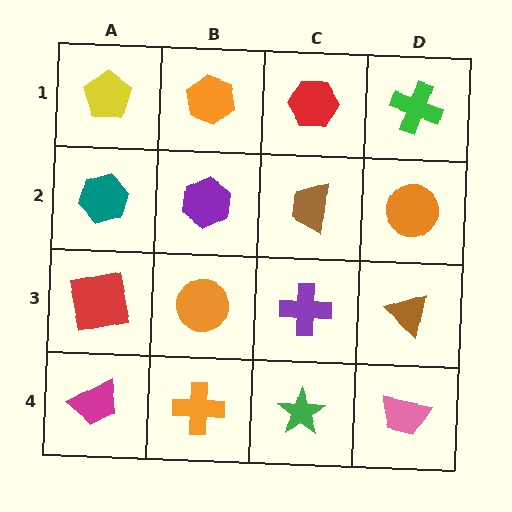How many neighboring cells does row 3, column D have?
3.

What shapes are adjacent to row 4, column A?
A red square (row 3, column A), an orange cross (row 4, column B).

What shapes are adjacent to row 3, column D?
An orange circle (row 2, column D), a pink trapezoid (row 4, column D), a purple cross (row 3, column C).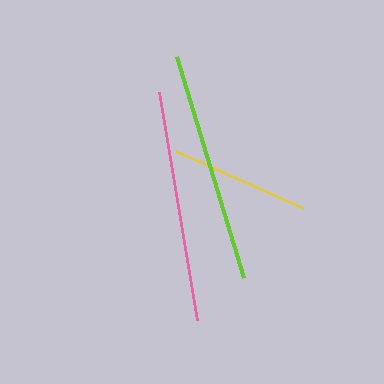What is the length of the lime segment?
The lime segment is approximately 231 pixels long.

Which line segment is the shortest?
The yellow line is the shortest at approximately 139 pixels.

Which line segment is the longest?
The pink line is the longest at approximately 231 pixels.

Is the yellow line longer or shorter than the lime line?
The lime line is longer than the yellow line.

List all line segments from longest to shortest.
From longest to shortest: pink, lime, yellow.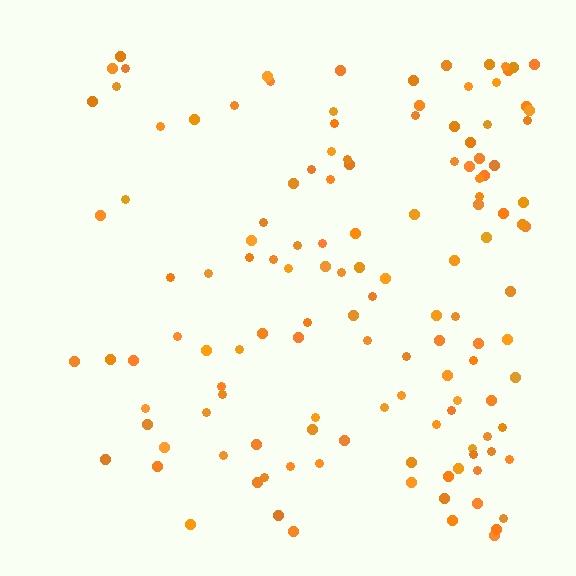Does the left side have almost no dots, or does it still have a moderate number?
Still a moderate number, just noticeably fewer than the right.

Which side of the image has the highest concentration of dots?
The right.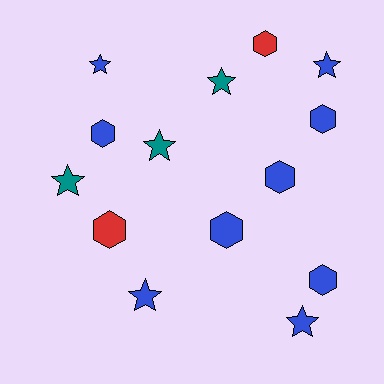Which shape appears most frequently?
Star, with 7 objects.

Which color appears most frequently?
Blue, with 9 objects.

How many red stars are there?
There are no red stars.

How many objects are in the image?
There are 14 objects.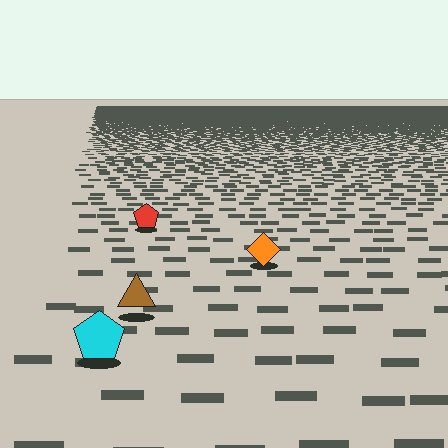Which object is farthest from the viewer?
The red pentagon is farthest from the viewer. It appears smaller and the ground texture around it is denser.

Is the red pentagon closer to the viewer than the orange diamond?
No. The orange diamond is closer — you can tell from the texture gradient: the ground texture is coarser near it.